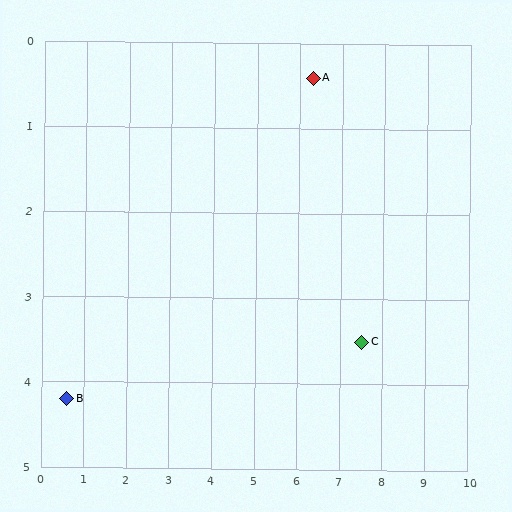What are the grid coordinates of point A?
Point A is at approximately (6.3, 0.4).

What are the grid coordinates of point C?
Point C is at approximately (7.5, 3.5).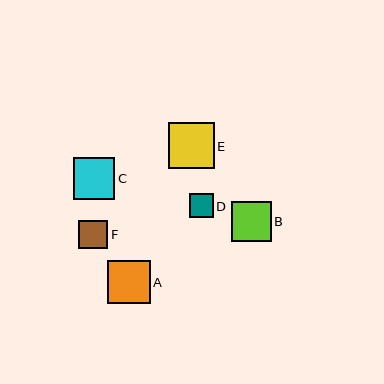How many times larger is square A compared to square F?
Square A is approximately 1.5 times the size of square F.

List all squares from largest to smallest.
From largest to smallest: E, A, C, B, F, D.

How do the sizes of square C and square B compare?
Square C and square B are approximately the same size.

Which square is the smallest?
Square D is the smallest with a size of approximately 24 pixels.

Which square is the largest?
Square E is the largest with a size of approximately 46 pixels.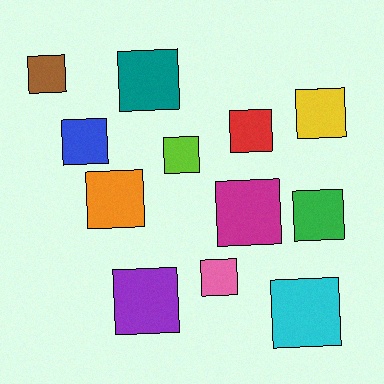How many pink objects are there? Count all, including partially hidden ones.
There is 1 pink object.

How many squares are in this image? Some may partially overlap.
There are 12 squares.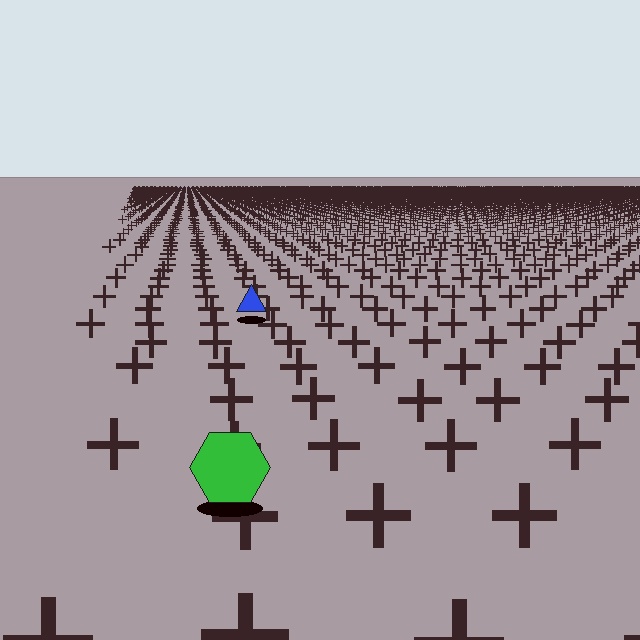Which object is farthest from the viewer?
The blue triangle is farthest from the viewer. It appears smaller and the ground texture around it is denser.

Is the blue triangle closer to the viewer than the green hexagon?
No. The green hexagon is closer — you can tell from the texture gradient: the ground texture is coarser near it.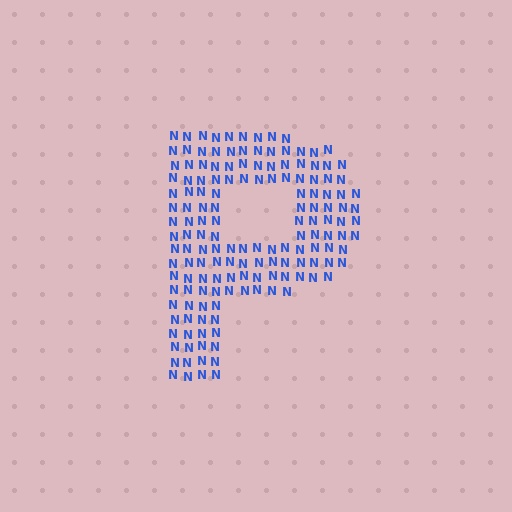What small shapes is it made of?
It is made of small letter N's.